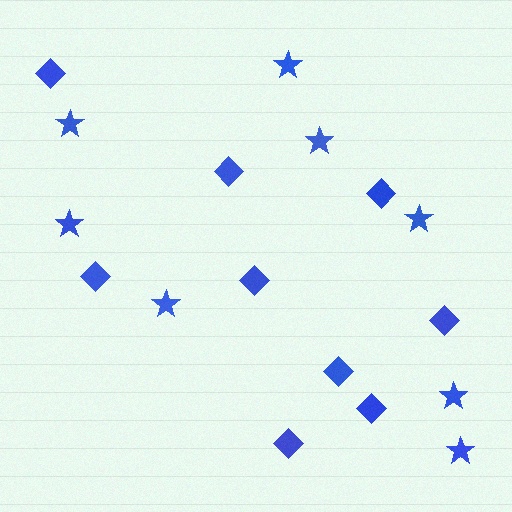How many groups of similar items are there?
There are 2 groups: one group of diamonds (9) and one group of stars (8).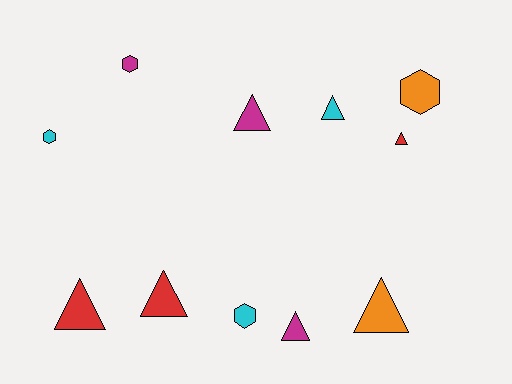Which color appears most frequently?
Magenta, with 3 objects.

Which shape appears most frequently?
Triangle, with 7 objects.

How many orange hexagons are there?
There is 1 orange hexagon.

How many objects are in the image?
There are 11 objects.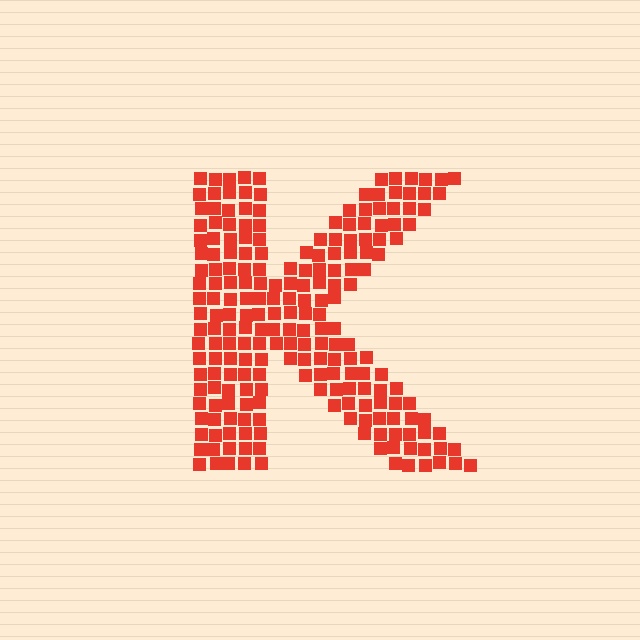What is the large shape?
The large shape is the letter K.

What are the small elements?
The small elements are squares.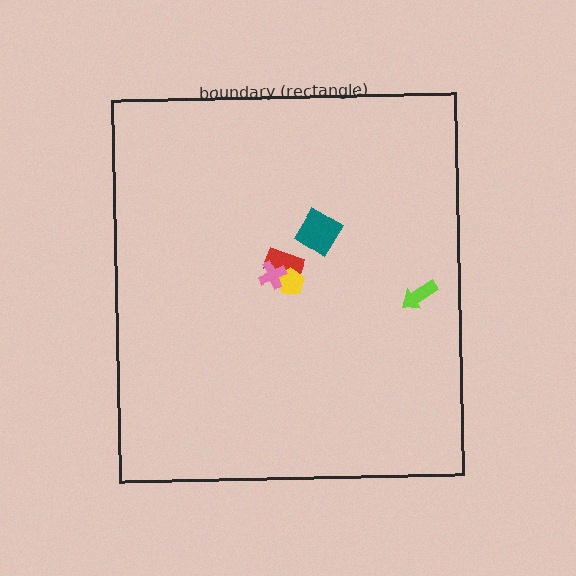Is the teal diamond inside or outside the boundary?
Inside.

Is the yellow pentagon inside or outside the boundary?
Inside.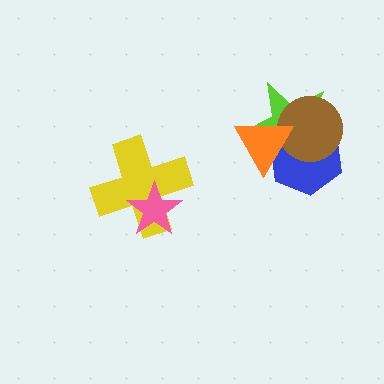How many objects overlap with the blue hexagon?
3 objects overlap with the blue hexagon.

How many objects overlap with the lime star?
3 objects overlap with the lime star.